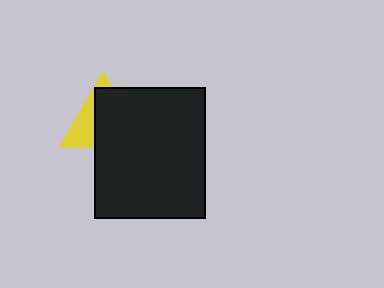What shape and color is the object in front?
The object in front is a black rectangle.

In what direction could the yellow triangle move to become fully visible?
The yellow triangle could move toward the upper-left. That would shift it out from behind the black rectangle entirely.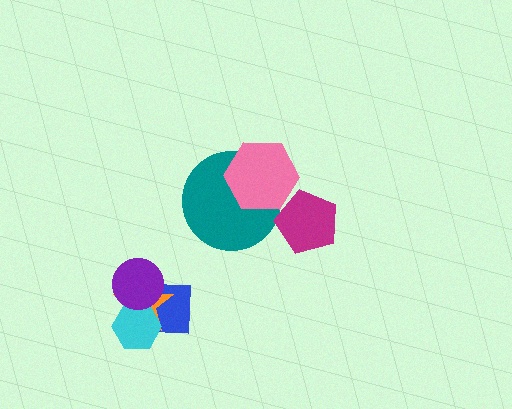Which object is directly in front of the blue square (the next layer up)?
The orange star is directly in front of the blue square.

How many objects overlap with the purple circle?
3 objects overlap with the purple circle.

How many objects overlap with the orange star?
3 objects overlap with the orange star.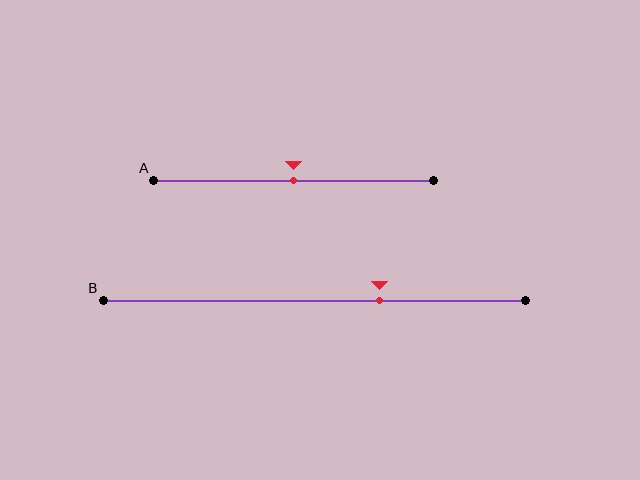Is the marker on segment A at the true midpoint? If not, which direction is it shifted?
Yes, the marker on segment A is at the true midpoint.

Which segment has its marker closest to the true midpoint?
Segment A has its marker closest to the true midpoint.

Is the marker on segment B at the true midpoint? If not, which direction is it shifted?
No, the marker on segment B is shifted to the right by about 15% of the segment length.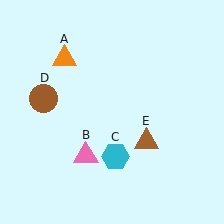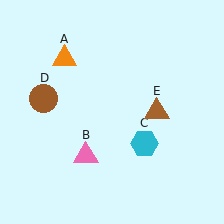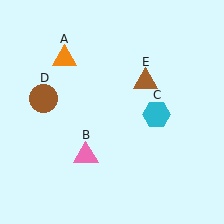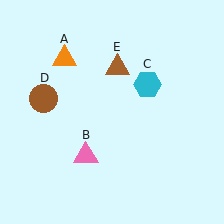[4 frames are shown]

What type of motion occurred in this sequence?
The cyan hexagon (object C), brown triangle (object E) rotated counterclockwise around the center of the scene.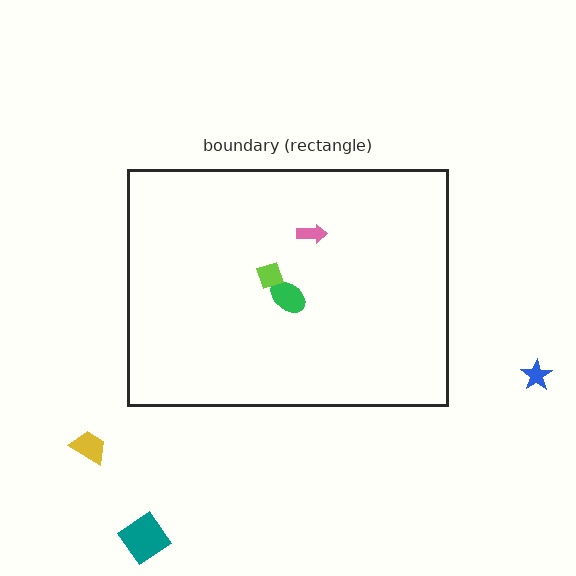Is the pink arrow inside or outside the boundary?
Inside.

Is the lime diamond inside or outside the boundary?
Inside.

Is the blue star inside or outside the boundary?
Outside.